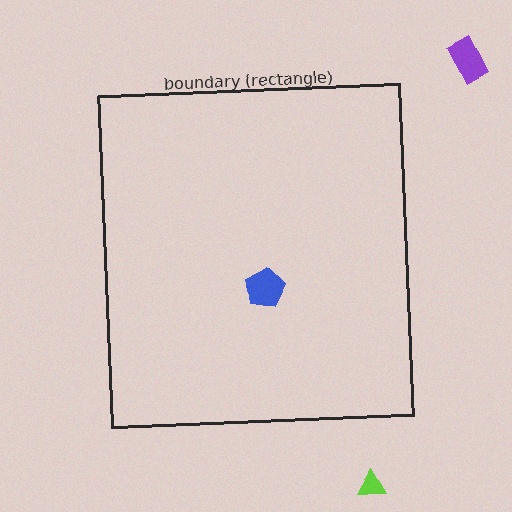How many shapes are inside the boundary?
1 inside, 2 outside.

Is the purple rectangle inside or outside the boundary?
Outside.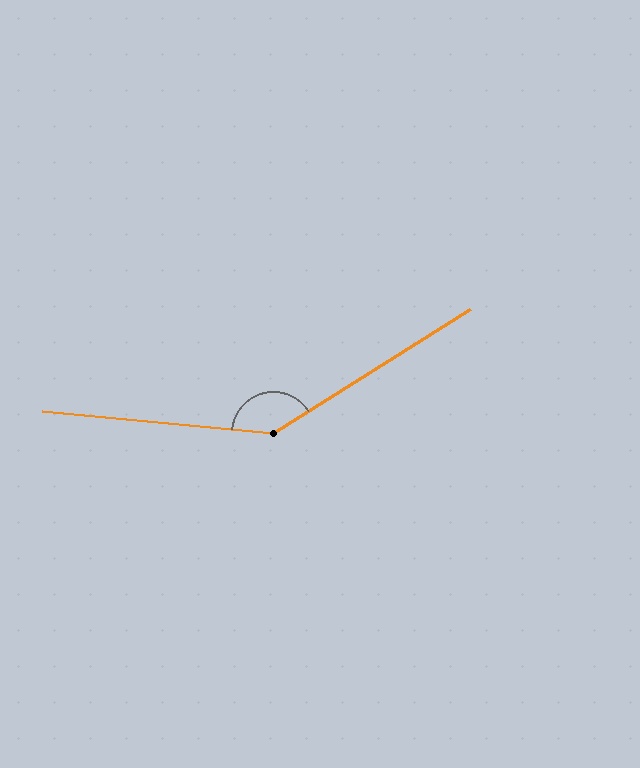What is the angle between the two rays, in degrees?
Approximately 142 degrees.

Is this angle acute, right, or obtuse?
It is obtuse.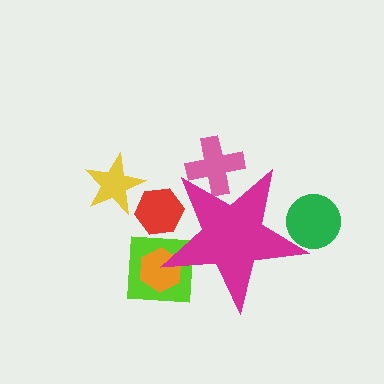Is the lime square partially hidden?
Yes, the lime square is partially hidden behind the magenta star.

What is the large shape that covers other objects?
A magenta star.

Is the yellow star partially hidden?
No, the yellow star is fully visible.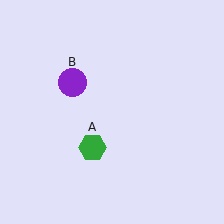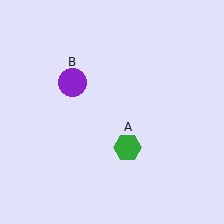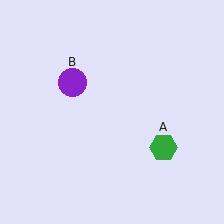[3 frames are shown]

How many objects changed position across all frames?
1 object changed position: green hexagon (object A).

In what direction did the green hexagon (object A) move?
The green hexagon (object A) moved right.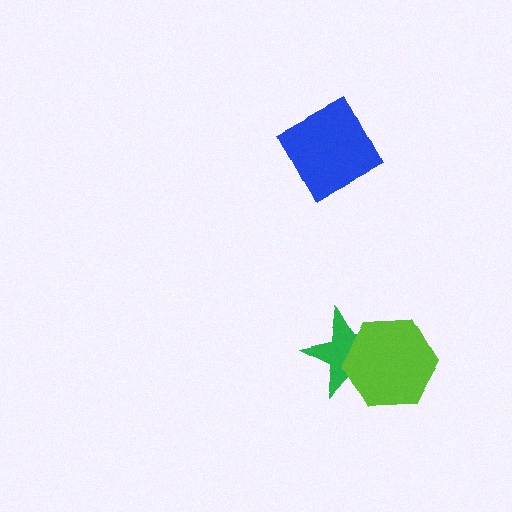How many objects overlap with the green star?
1 object overlaps with the green star.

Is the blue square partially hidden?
No, no other shape covers it.